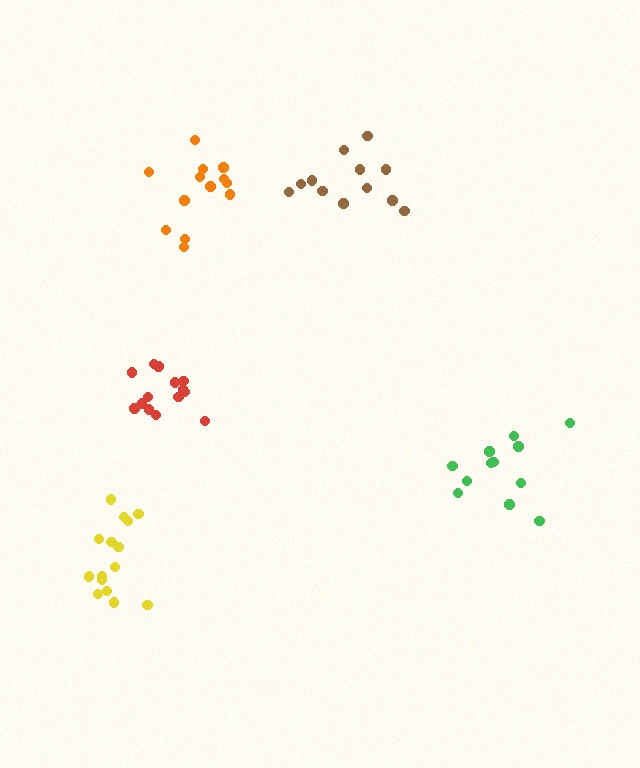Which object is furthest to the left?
The yellow cluster is leftmost.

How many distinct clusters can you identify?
There are 5 distinct clusters.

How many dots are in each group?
Group 1: 13 dots, Group 2: 12 dots, Group 3: 14 dots, Group 4: 12 dots, Group 5: 15 dots (66 total).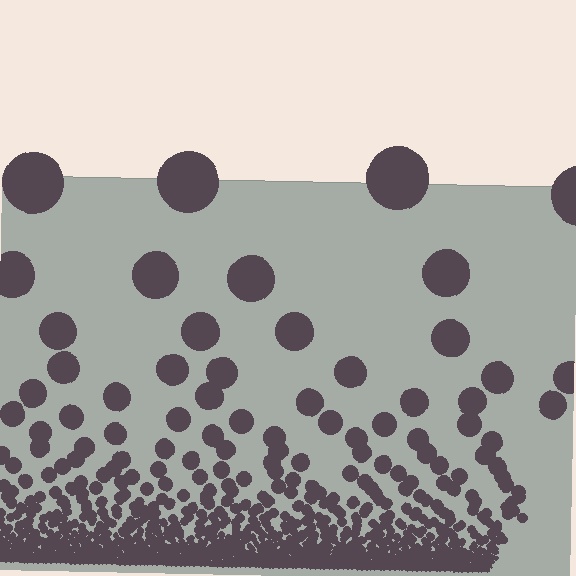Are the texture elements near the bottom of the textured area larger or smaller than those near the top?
Smaller. The gradient is inverted — elements near the bottom are smaller and denser.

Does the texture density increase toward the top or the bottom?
Density increases toward the bottom.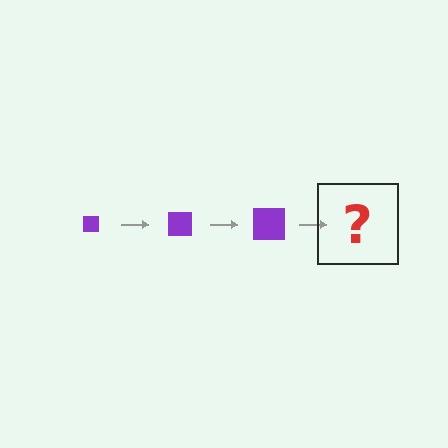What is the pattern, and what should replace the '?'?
The pattern is that the square gets progressively larger each step. The '?' should be a purple square, larger than the previous one.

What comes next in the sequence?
The next element should be a purple square, larger than the previous one.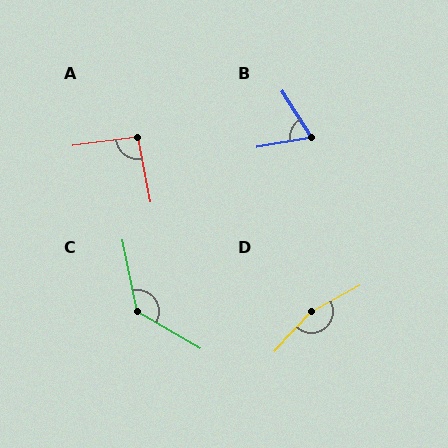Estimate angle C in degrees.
Approximately 132 degrees.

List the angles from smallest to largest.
B (68°), A (93°), C (132°), D (161°).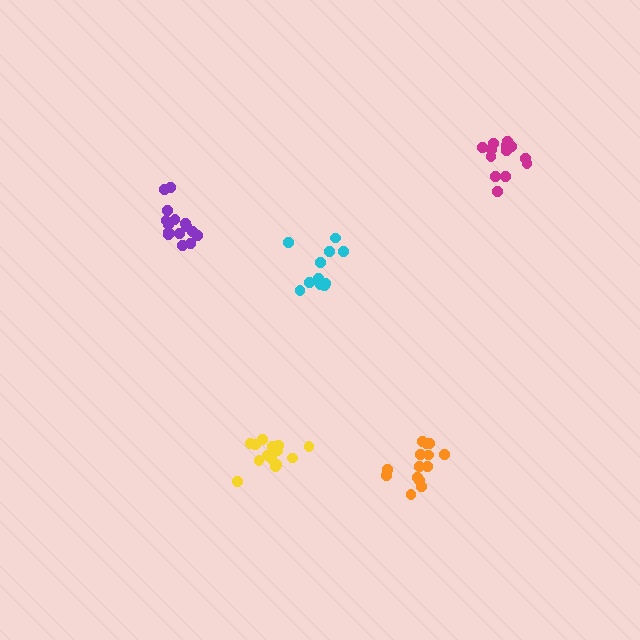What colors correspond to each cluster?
The clusters are colored: yellow, cyan, magenta, orange, purple.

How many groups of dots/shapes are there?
There are 5 groups.